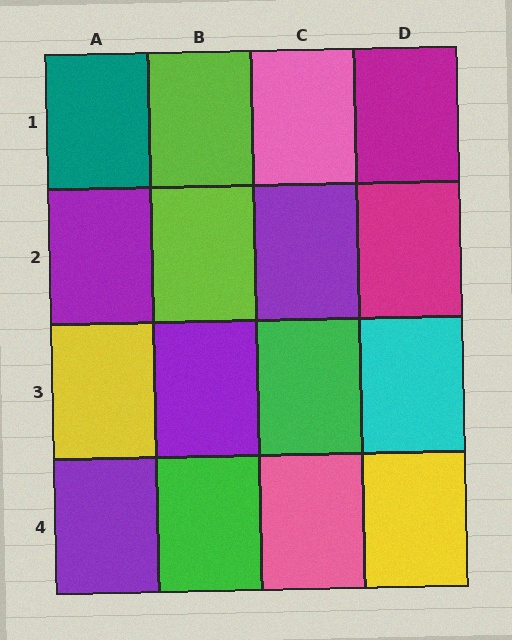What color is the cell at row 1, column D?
Magenta.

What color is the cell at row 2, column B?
Lime.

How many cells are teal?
1 cell is teal.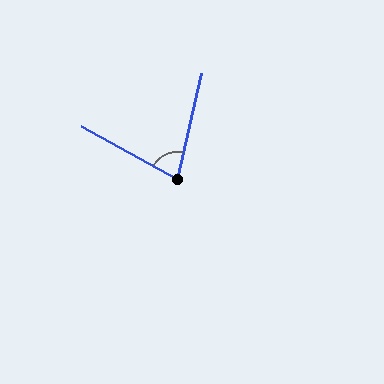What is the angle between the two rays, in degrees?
Approximately 74 degrees.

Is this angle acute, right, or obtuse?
It is acute.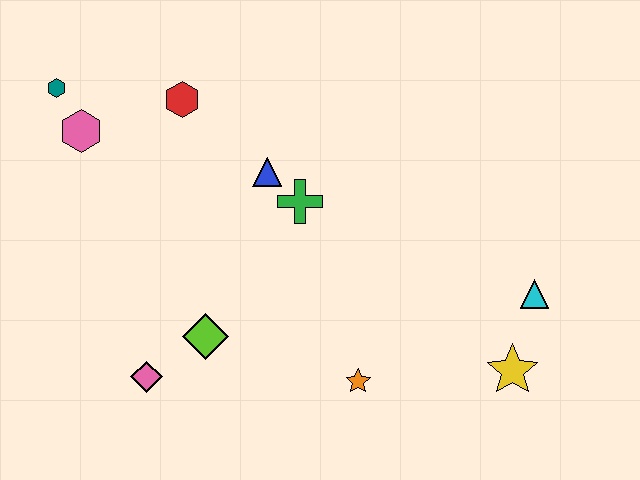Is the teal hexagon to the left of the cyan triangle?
Yes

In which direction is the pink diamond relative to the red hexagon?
The pink diamond is below the red hexagon.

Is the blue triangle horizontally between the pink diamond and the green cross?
Yes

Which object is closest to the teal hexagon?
The pink hexagon is closest to the teal hexagon.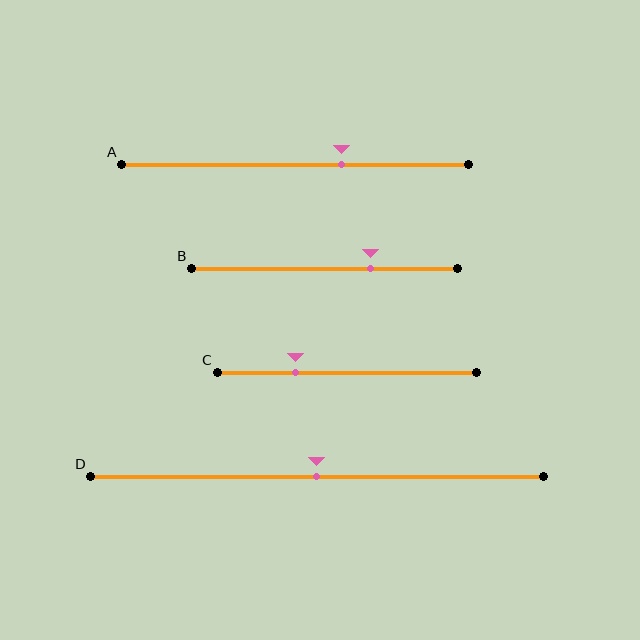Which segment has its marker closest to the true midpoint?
Segment D has its marker closest to the true midpoint.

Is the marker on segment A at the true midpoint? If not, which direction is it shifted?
No, the marker on segment A is shifted to the right by about 13% of the segment length.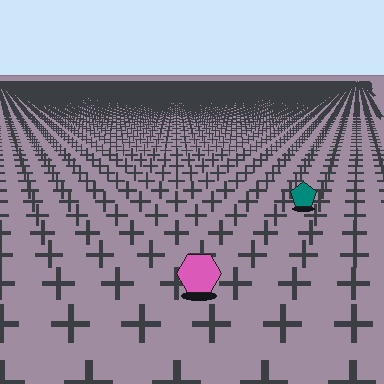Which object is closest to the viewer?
The pink hexagon is closest. The texture marks near it are larger and more spread out.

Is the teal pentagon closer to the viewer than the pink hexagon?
No. The pink hexagon is closer — you can tell from the texture gradient: the ground texture is coarser near it.